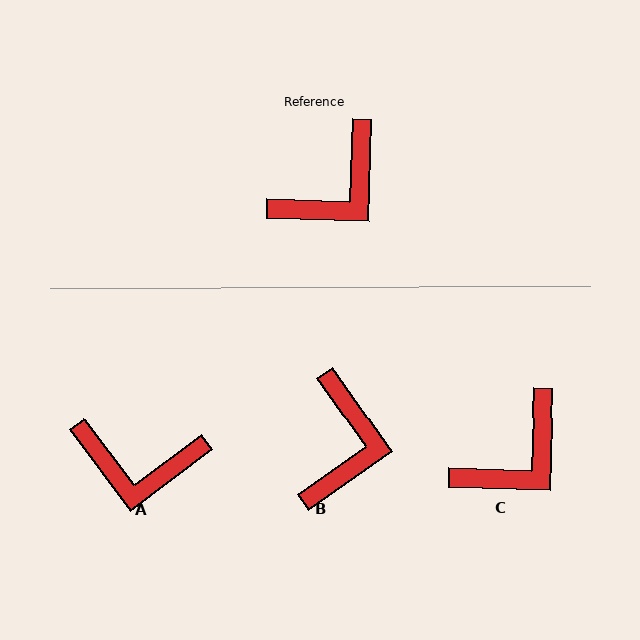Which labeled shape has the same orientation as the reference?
C.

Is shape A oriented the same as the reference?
No, it is off by about 51 degrees.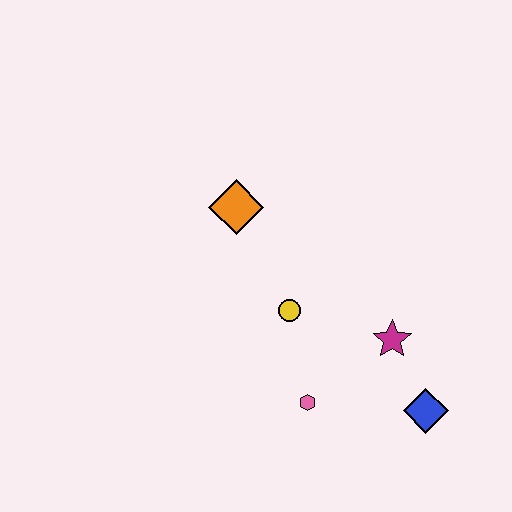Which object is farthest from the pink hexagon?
The orange diamond is farthest from the pink hexagon.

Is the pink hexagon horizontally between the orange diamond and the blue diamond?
Yes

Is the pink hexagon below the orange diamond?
Yes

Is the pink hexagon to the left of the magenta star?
Yes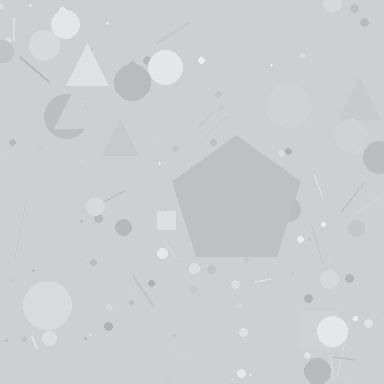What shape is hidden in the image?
A pentagon is hidden in the image.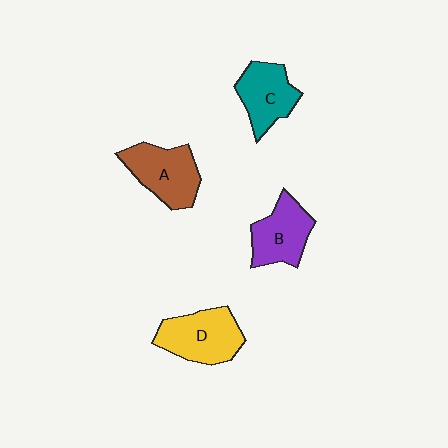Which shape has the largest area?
Shape D (yellow).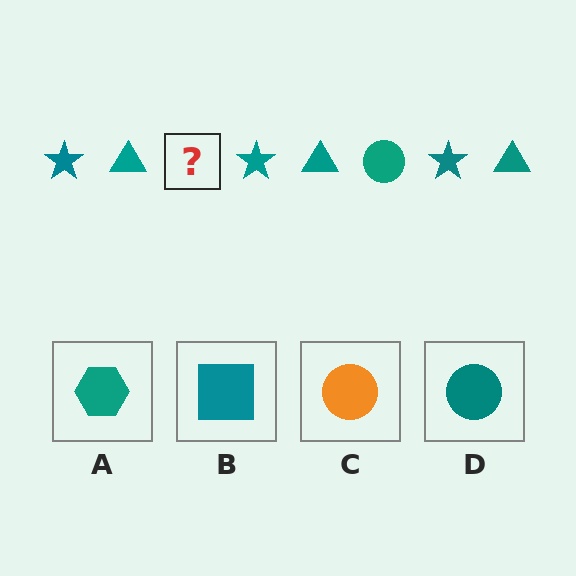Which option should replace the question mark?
Option D.